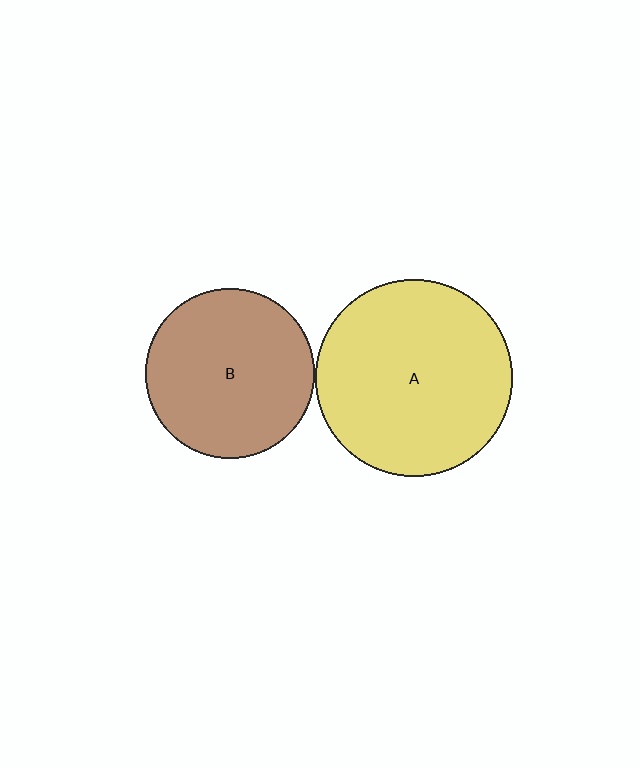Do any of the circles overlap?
No, none of the circles overlap.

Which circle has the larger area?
Circle A (yellow).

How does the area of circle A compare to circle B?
Approximately 1.3 times.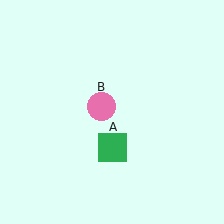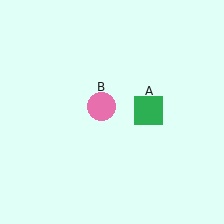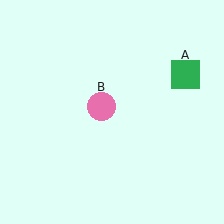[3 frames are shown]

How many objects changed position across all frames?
1 object changed position: green square (object A).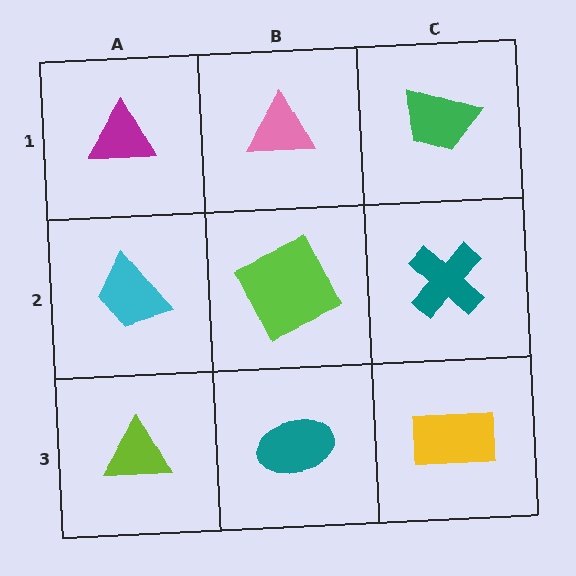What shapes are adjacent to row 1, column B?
A lime square (row 2, column B), a magenta triangle (row 1, column A), a green trapezoid (row 1, column C).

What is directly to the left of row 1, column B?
A magenta triangle.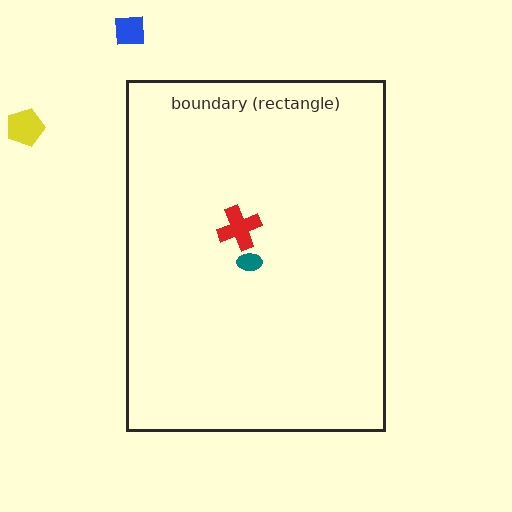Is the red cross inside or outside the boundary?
Inside.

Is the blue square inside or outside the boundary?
Outside.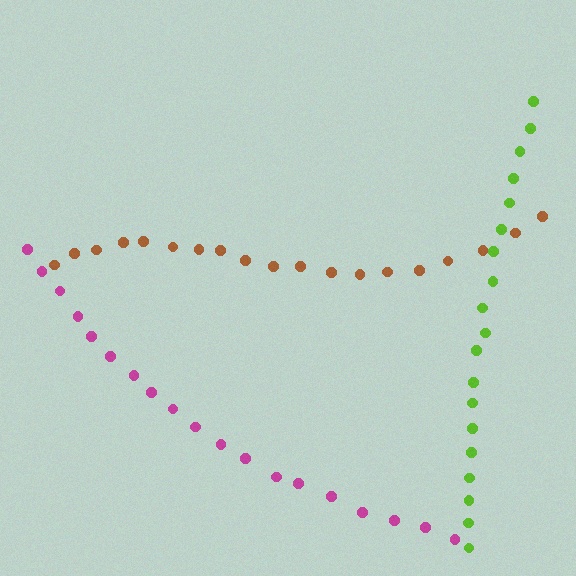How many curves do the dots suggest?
There are 3 distinct paths.